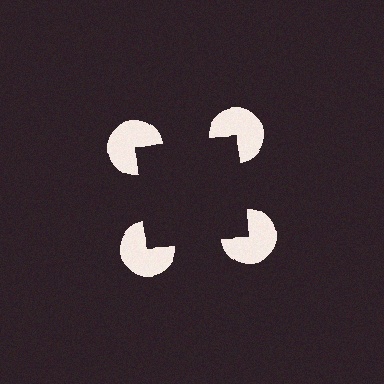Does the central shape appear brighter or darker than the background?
It typically appears slightly darker than the background, even though no actual brightness change is drawn.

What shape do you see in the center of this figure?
An illusory square — its edges are inferred from the aligned wedge cuts in the pac-man discs, not physically drawn.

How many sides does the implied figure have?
4 sides.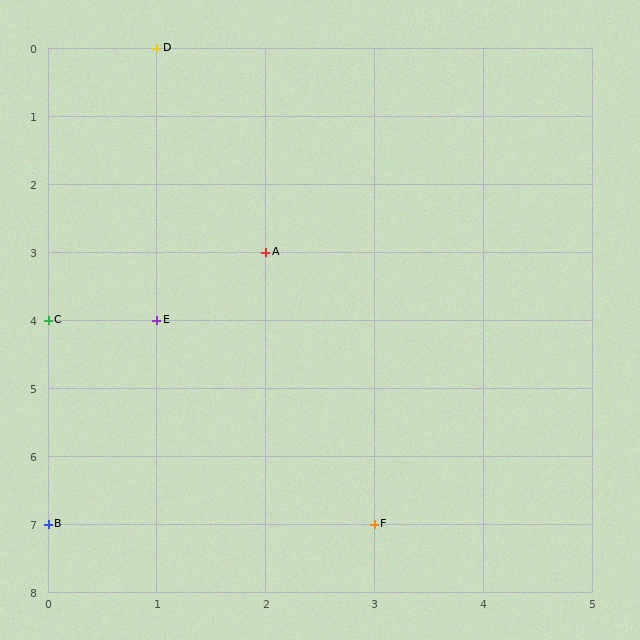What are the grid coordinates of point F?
Point F is at grid coordinates (3, 7).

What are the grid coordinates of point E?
Point E is at grid coordinates (1, 4).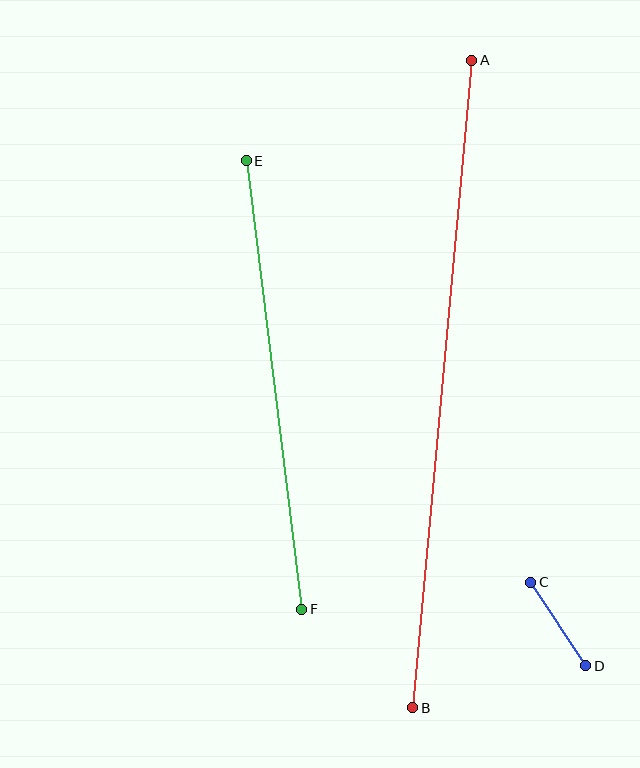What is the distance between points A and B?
The distance is approximately 650 pixels.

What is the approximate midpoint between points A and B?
The midpoint is at approximately (442, 384) pixels.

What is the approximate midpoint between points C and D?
The midpoint is at approximately (558, 624) pixels.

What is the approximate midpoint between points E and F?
The midpoint is at approximately (274, 385) pixels.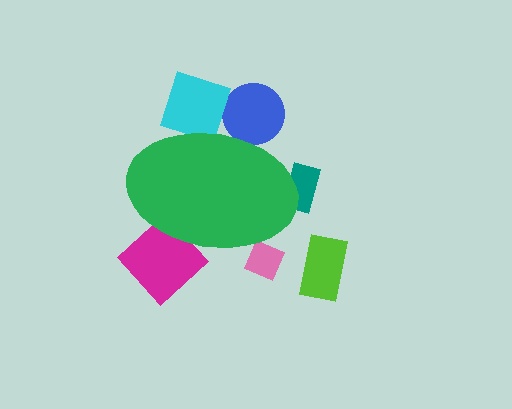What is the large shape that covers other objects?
A green ellipse.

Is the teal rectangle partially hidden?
Yes, the teal rectangle is partially hidden behind the green ellipse.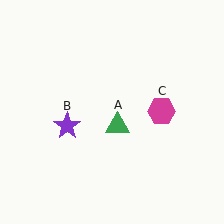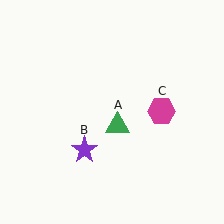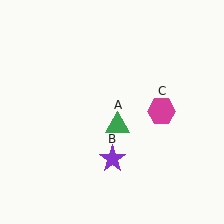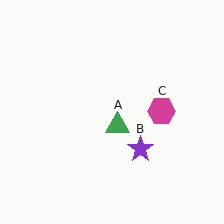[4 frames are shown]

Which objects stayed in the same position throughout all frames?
Green triangle (object A) and magenta hexagon (object C) remained stationary.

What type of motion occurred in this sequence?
The purple star (object B) rotated counterclockwise around the center of the scene.